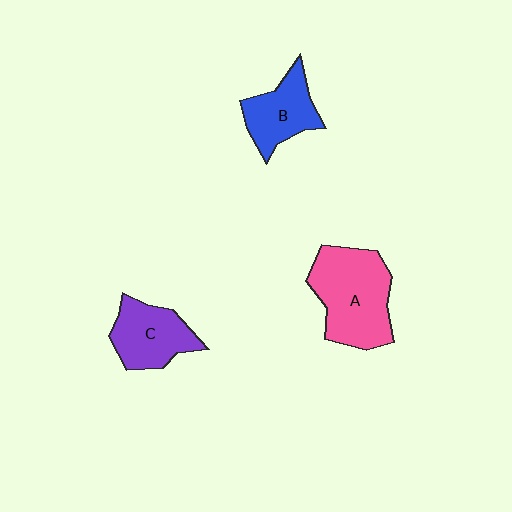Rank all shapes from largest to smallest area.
From largest to smallest: A (pink), C (purple), B (blue).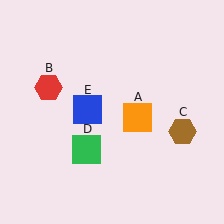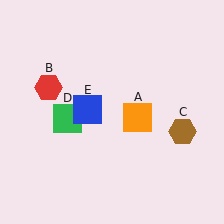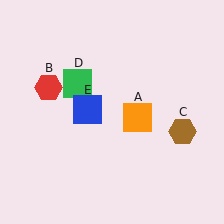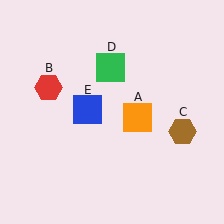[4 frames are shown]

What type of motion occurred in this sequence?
The green square (object D) rotated clockwise around the center of the scene.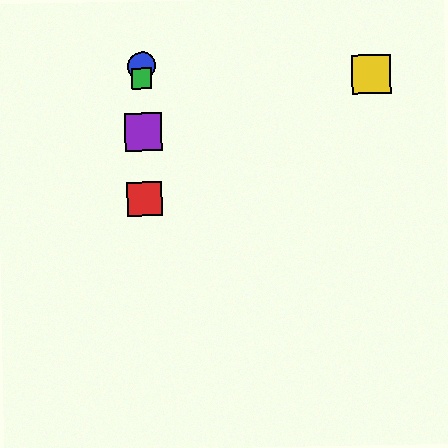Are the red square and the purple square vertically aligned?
Yes, both are at x≈144.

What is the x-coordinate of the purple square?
The purple square is at x≈143.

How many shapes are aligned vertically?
4 shapes (the red square, the blue circle, the green square, the purple square) are aligned vertically.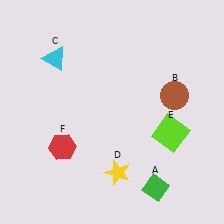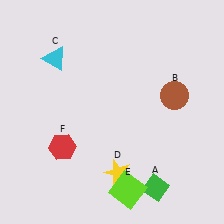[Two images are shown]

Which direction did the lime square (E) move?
The lime square (E) moved down.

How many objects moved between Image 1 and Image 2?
1 object moved between the two images.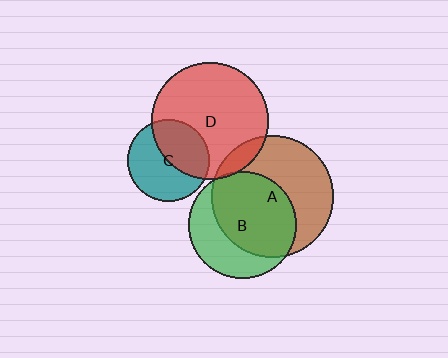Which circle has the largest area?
Circle A (brown).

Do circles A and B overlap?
Yes.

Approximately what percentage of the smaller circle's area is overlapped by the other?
Approximately 60%.